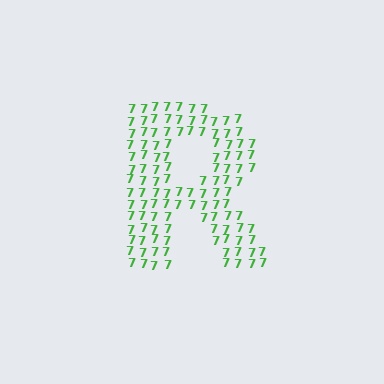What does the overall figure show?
The overall figure shows the letter R.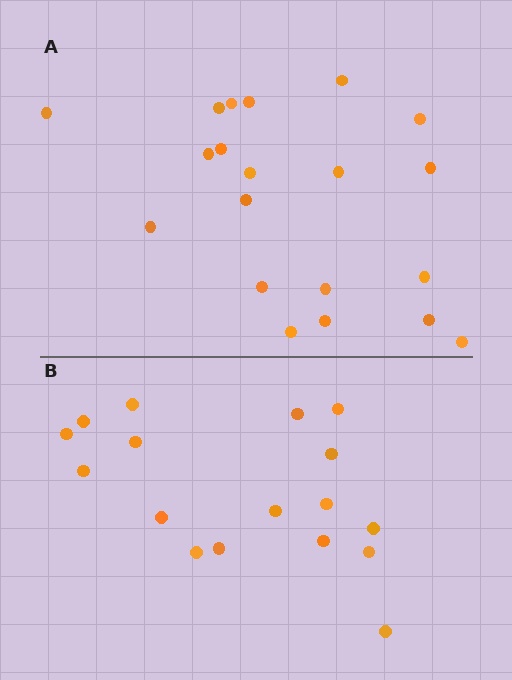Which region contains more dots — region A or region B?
Region A (the top region) has more dots.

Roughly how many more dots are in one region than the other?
Region A has just a few more — roughly 2 or 3 more dots than region B.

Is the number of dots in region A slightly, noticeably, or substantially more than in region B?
Region A has only slightly more — the two regions are fairly close. The ratio is roughly 1.2 to 1.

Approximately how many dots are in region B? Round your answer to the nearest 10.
About 20 dots. (The exact count is 17, which rounds to 20.)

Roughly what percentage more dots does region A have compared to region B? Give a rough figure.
About 20% more.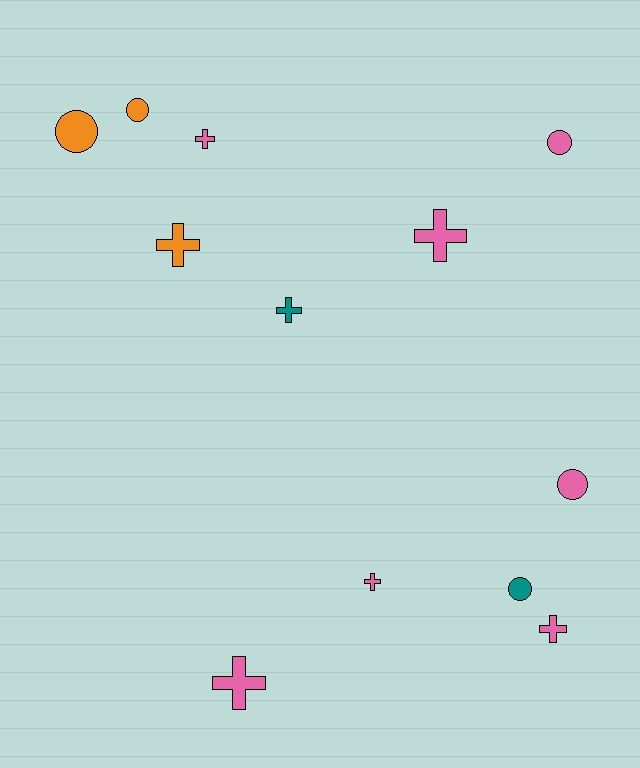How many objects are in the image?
There are 12 objects.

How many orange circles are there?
There are 2 orange circles.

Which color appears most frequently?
Pink, with 7 objects.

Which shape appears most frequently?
Cross, with 7 objects.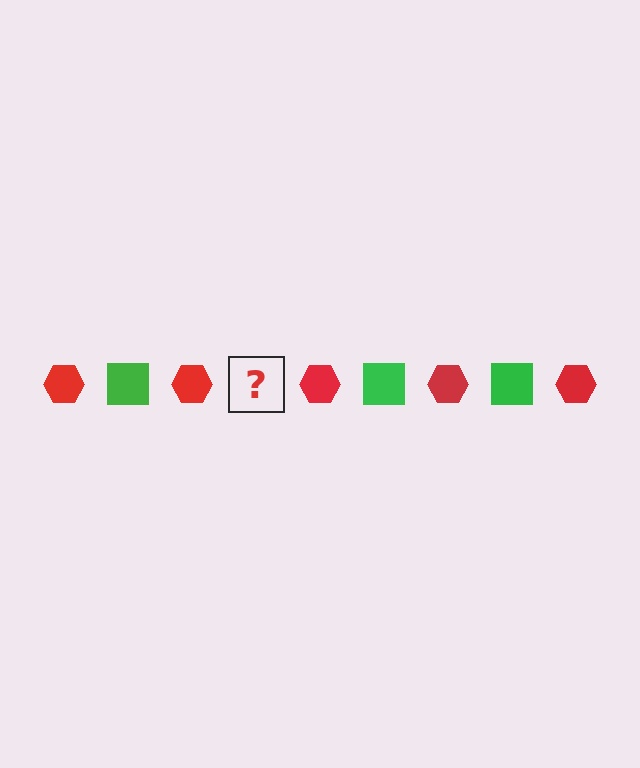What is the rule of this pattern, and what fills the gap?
The rule is that the pattern alternates between red hexagon and green square. The gap should be filled with a green square.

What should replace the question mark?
The question mark should be replaced with a green square.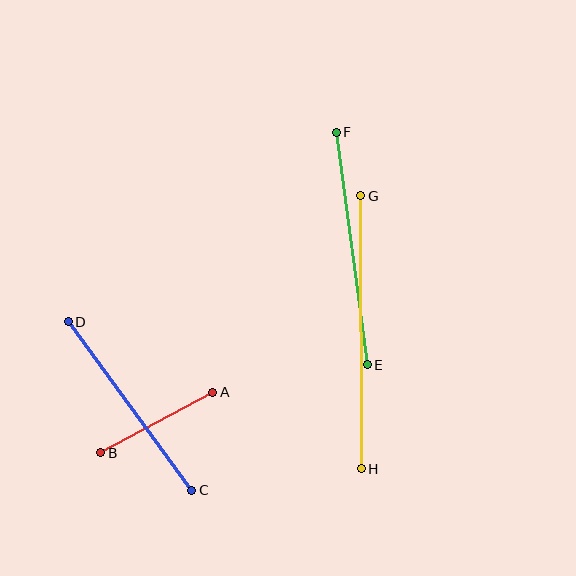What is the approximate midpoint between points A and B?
The midpoint is at approximately (157, 422) pixels.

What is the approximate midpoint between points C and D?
The midpoint is at approximately (130, 406) pixels.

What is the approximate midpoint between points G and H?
The midpoint is at approximately (361, 332) pixels.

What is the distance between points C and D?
The distance is approximately 209 pixels.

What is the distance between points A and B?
The distance is approximately 127 pixels.